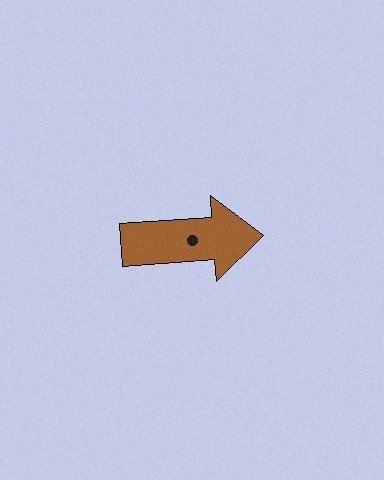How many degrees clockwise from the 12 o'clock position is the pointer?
Approximately 86 degrees.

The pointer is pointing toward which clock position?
Roughly 3 o'clock.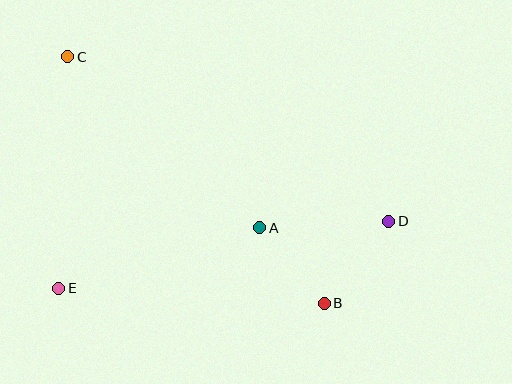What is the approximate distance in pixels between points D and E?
The distance between D and E is approximately 337 pixels.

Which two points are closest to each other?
Points A and B are closest to each other.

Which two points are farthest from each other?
Points C and D are farthest from each other.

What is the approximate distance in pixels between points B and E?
The distance between B and E is approximately 266 pixels.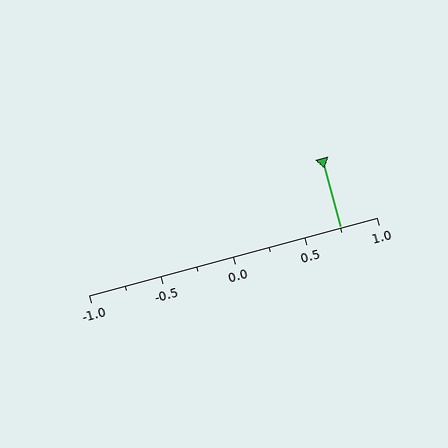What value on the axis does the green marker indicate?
The marker indicates approximately 0.75.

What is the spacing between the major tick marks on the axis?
The major ticks are spaced 0.5 apart.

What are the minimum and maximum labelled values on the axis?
The axis runs from -1.0 to 1.0.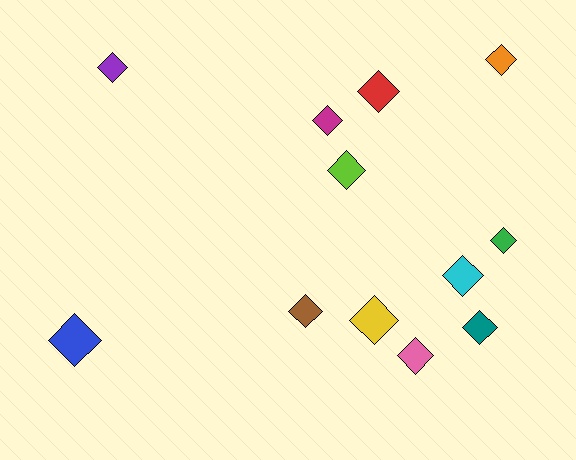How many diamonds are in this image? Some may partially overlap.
There are 12 diamonds.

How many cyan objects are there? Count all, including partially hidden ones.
There is 1 cyan object.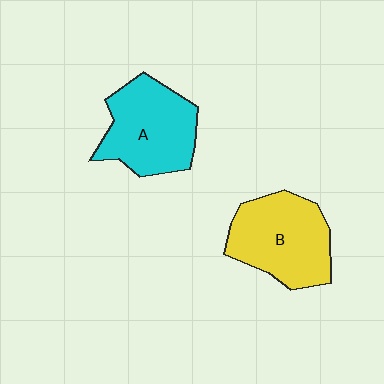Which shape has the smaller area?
Shape A (cyan).